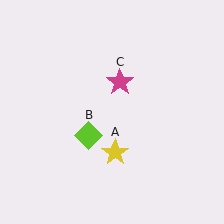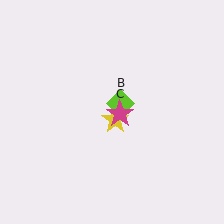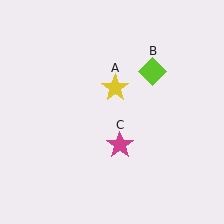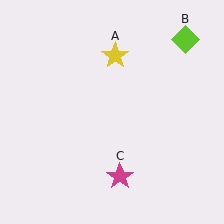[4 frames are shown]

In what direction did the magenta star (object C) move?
The magenta star (object C) moved down.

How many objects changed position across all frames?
3 objects changed position: yellow star (object A), lime diamond (object B), magenta star (object C).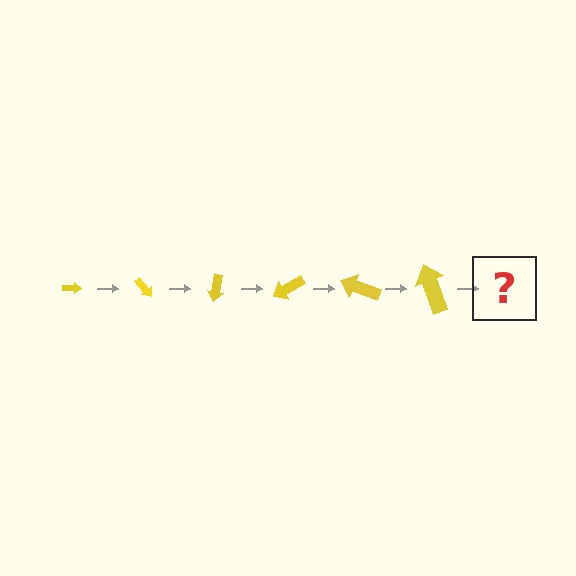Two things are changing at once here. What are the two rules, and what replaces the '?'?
The two rules are that the arrow grows larger each step and it rotates 50 degrees each step. The '?' should be an arrow, larger than the previous one and rotated 300 degrees from the start.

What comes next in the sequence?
The next element should be an arrow, larger than the previous one and rotated 300 degrees from the start.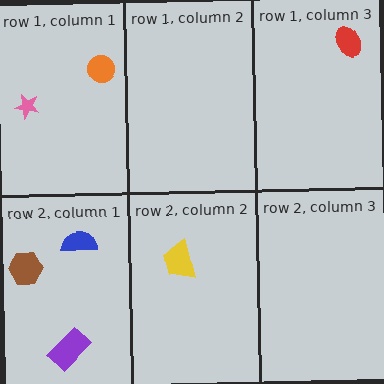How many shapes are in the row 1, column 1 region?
2.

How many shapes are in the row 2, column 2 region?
1.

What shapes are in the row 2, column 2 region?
The yellow trapezoid.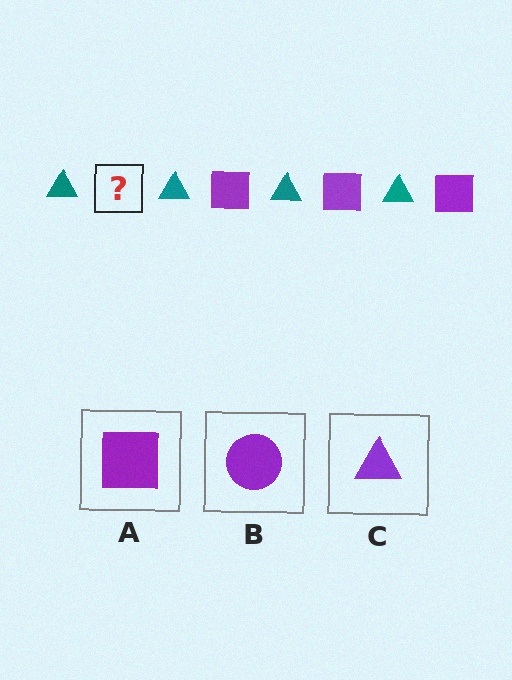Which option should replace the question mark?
Option A.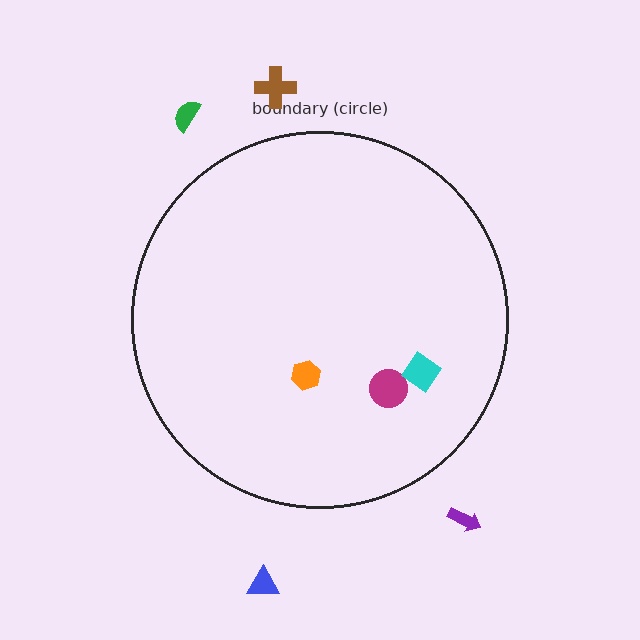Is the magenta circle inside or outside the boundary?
Inside.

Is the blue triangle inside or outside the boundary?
Outside.